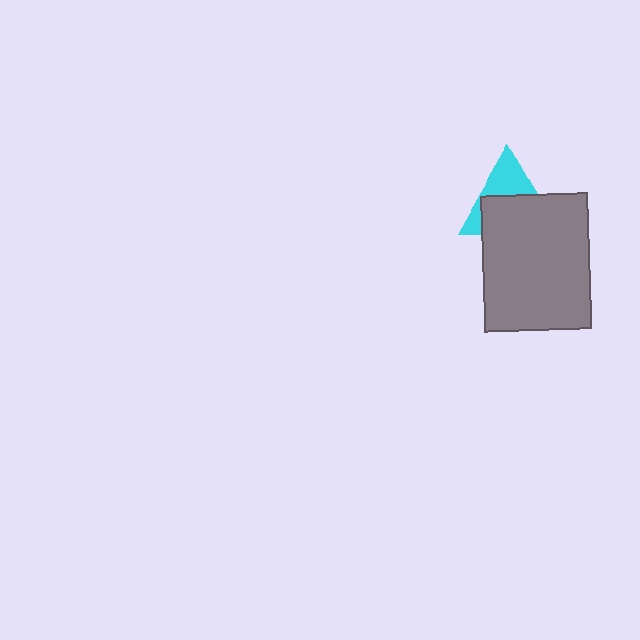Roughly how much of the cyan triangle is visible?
A small part of it is visible (roughly 43%).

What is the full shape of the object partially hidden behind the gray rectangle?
The partially hidden object is a cyan triangle.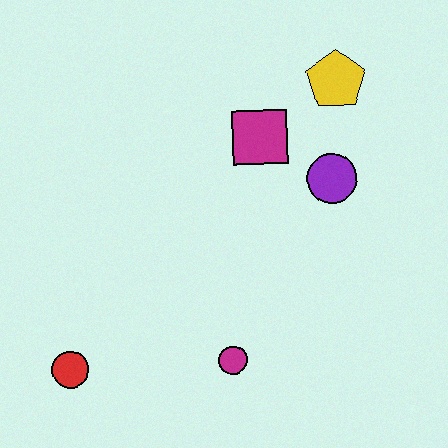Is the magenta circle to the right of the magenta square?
No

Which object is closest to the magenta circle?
The red circle is closest to the magenta circle.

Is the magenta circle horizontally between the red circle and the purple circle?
Yes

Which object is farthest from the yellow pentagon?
The red circle is farthest from the yellow pentagon.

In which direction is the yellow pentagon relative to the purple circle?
The yellow pentagon is above the purple circle.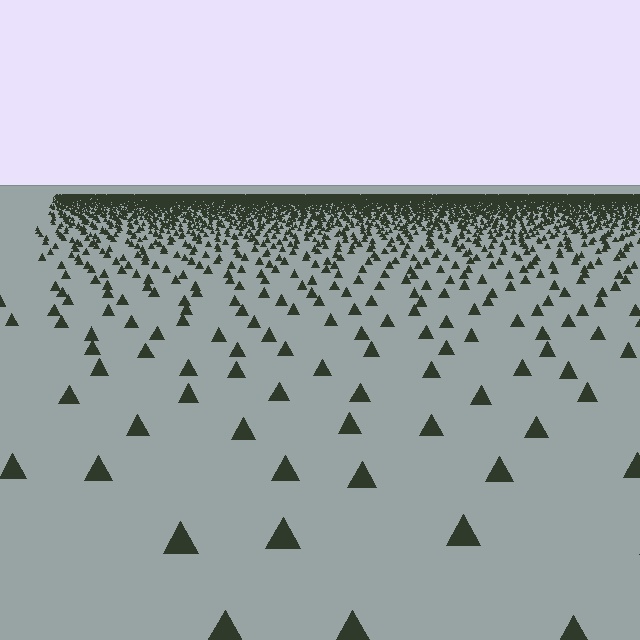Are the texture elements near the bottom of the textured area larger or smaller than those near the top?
Larger. Near the bottom, elements are closer to the viewer and appear at a bigger on-screen size.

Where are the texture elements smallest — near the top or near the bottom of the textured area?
Near the top.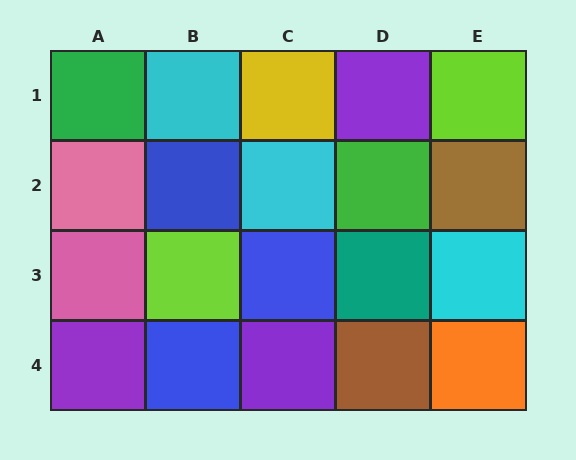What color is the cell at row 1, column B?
Cyan.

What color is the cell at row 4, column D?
Brown.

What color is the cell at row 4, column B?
Blue.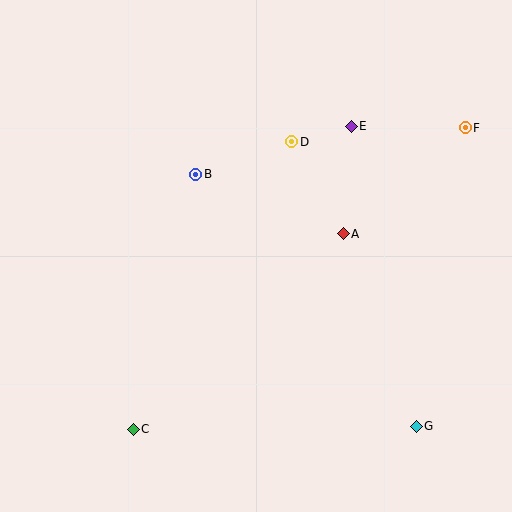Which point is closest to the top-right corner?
Point F is closest to the top-right corner.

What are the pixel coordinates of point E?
Point E is at (351, 126).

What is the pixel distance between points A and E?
The distance between A and E is 108 pixels.